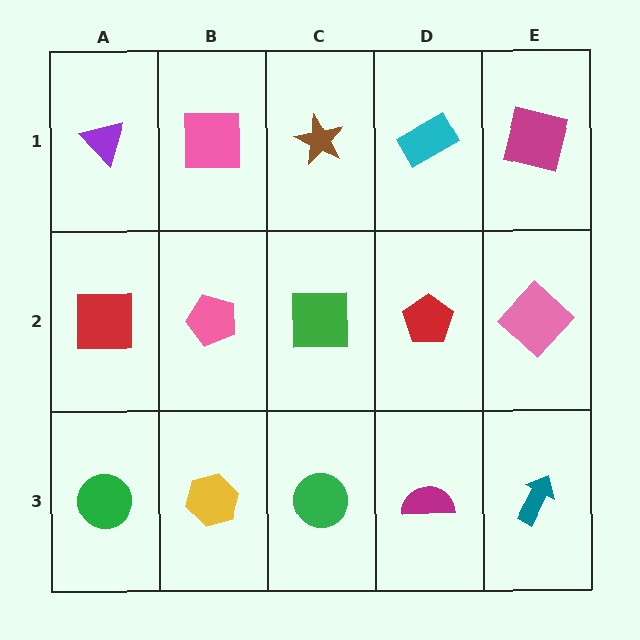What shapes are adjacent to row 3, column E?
A pink diamond (row 2, column E), a magenta semicircle (row 3, column D).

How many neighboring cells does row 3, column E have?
2.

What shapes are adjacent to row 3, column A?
A red square (row 2, column A), a yellow hexagon (row 3, column B).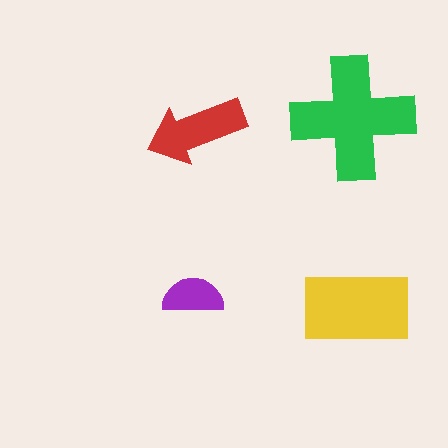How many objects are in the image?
There are 4 objects in the image.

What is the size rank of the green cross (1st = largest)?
1st.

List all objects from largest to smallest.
The green cross, the yellow rectangle, the red arrow, the purple semicircle.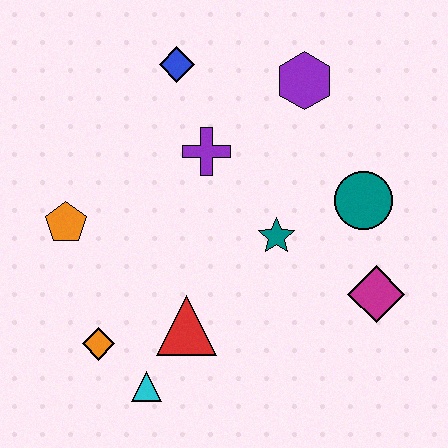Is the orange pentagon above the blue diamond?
No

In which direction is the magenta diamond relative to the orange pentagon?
The magenta diamond is to the right of the orange pentagon.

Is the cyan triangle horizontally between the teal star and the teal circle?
No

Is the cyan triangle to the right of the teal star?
No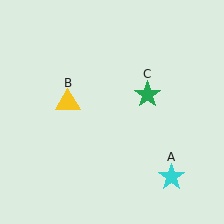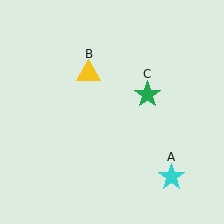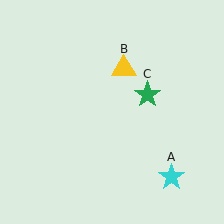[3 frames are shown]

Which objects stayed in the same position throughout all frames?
Cyan star (object A) and green star (object C) remained stationary.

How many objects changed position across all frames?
1 object changed position: yellow triangle (object B).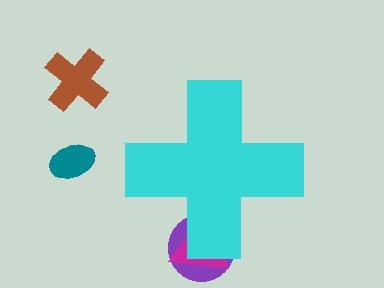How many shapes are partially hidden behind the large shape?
2 shapes are partially hidden.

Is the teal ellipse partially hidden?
No, the teal ellipse is fully visible.